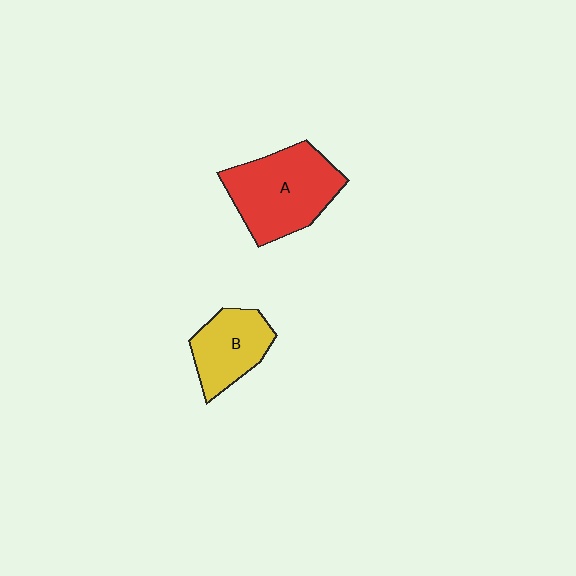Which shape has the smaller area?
Shape B (yellow).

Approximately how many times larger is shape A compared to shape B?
Approximately 1.6 times.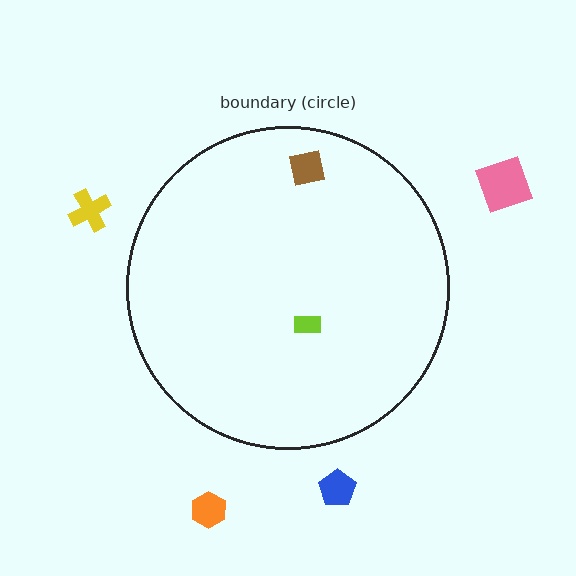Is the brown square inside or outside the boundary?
Inside.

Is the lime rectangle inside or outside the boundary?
Inside.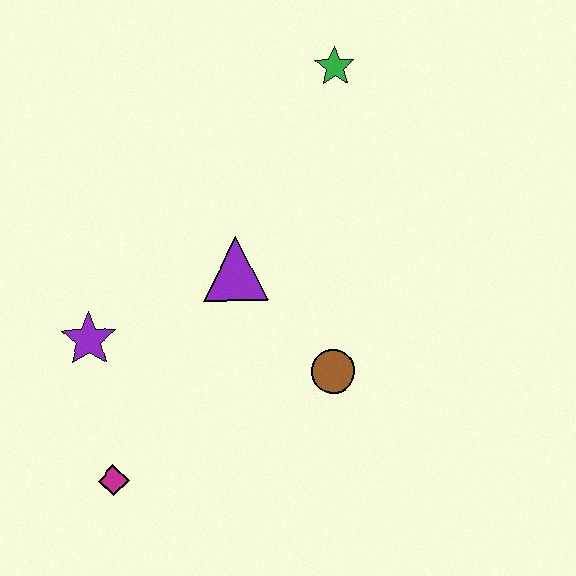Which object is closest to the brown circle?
The purple triangle is closest to the brown circle.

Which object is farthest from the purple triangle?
The magenta diamond is farthest from the purple triangle.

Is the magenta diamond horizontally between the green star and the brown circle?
No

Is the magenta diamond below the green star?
Yes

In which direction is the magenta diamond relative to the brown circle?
The magenta diamond is to the left of the brown circle.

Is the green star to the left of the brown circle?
No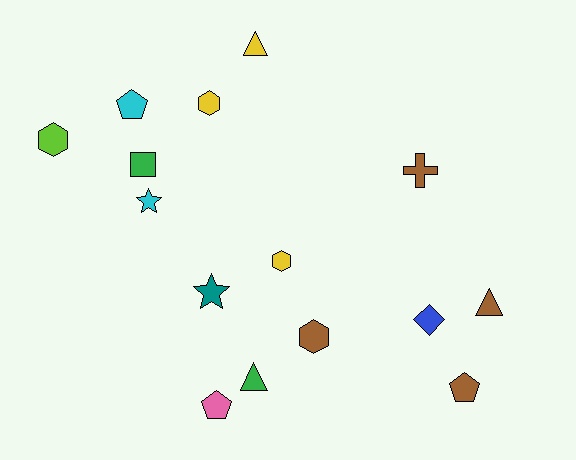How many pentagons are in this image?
There are 3 pentagons.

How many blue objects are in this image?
There is 1 blue object.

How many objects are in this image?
There are 15 objects.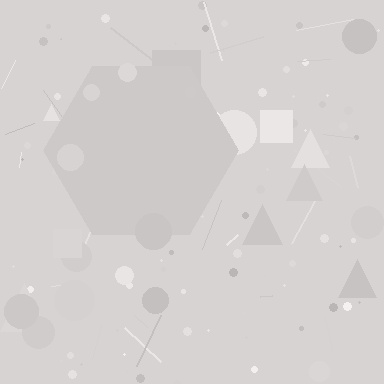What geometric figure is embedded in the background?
A hexagon is embedded in the background.